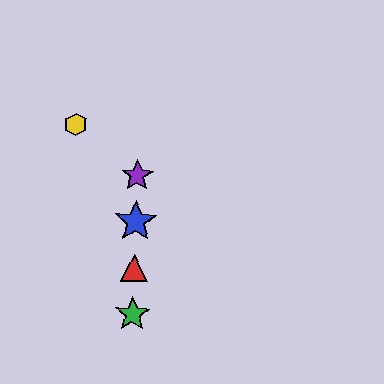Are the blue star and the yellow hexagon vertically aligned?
No, the blue star is at x≈136 and the yellow hexagon is at x≈76.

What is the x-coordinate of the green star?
The green star is at x≈132.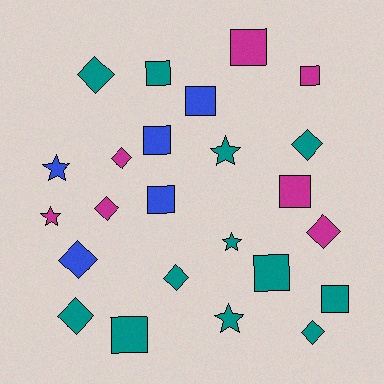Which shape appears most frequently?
Square, with 10 objects.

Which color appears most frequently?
Teal, with 12 objects.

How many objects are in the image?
There are 24 objects.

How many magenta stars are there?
There is 1 magenta star.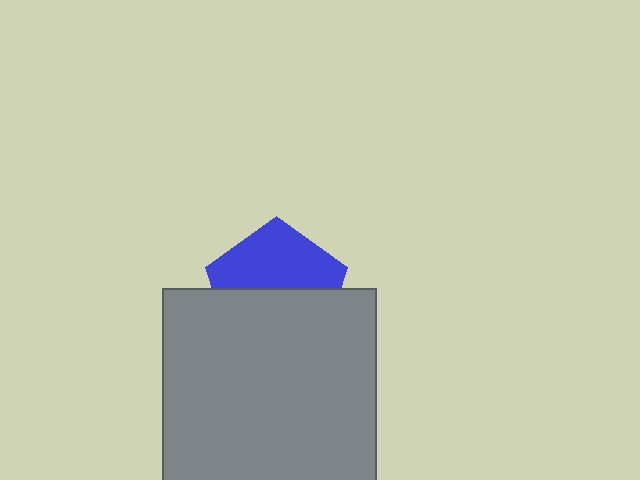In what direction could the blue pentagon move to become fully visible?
The blue pentagon could move up. That would shift it out from behind the gray rectangle entirely.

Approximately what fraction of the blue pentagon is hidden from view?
Roughly 52% of the blue pentagon is hidden behind the gray rectangle.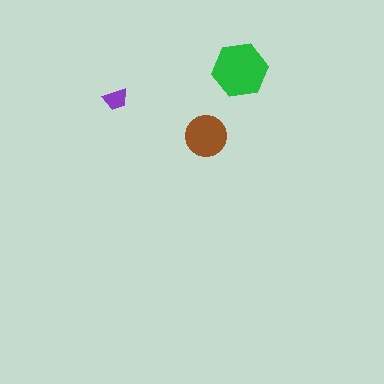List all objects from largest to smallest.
The green hexagon, the brown circle, the purple trapezoid.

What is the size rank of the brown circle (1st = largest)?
2nd.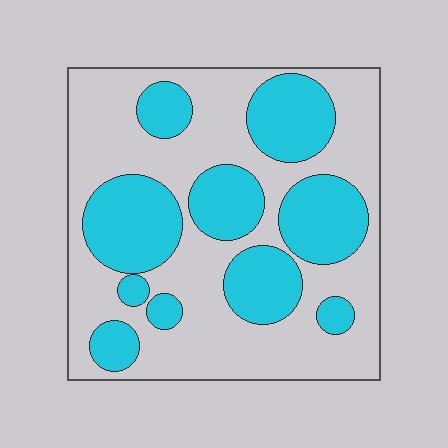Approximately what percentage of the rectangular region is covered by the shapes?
Approximately 40%.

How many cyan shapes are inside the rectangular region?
10.